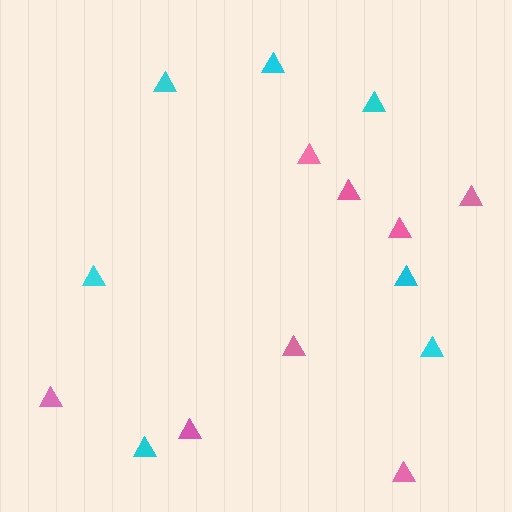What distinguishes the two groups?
There are 2 groups: one group of pink triangles (8) and one group of cyan triangles (7).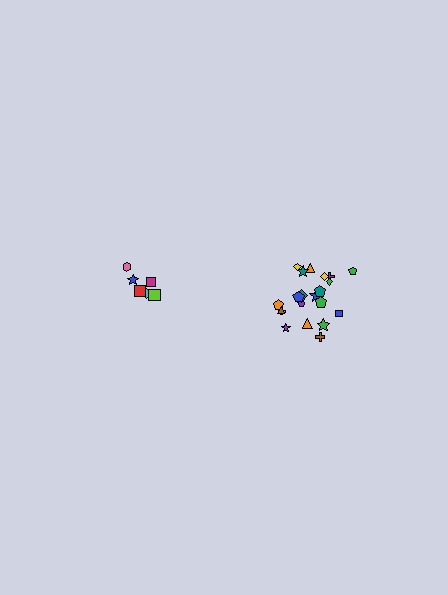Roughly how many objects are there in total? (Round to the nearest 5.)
Roughly 30 objects in total.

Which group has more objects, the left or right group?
The right group.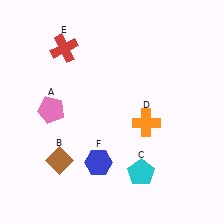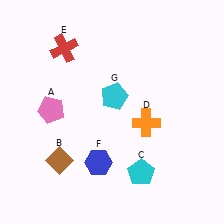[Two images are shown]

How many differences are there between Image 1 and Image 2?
There is 1 difference between the two images.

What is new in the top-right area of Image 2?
A cyan pentagon (G) was added in the top-right area of Image 2.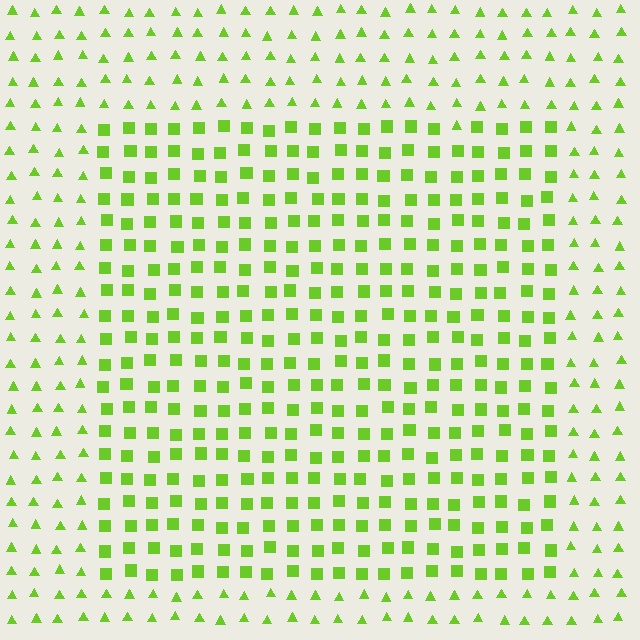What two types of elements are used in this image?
The image uses squares inside the rectangle region and triangles outside it.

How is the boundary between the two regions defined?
The boundary is defined by a change in element shape: squares inside vs. triangles outside. All elements share the same color and spacing.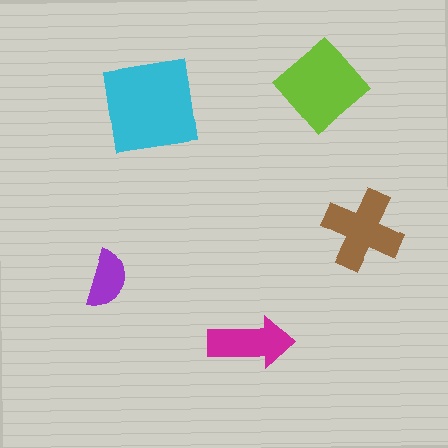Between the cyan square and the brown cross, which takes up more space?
The cyan square.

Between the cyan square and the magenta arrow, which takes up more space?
The cyan square.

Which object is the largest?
The cyan square.